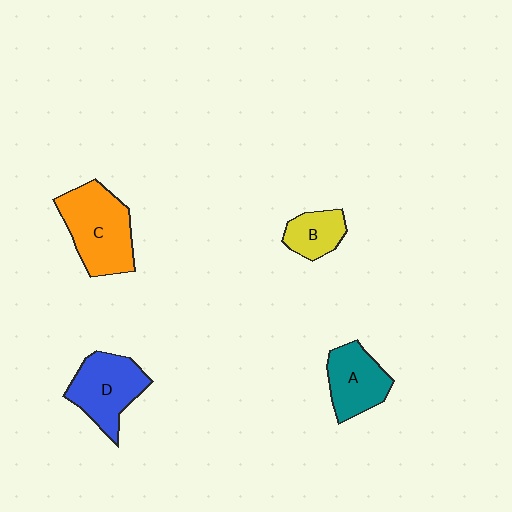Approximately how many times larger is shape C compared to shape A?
Approximately 1.5 times.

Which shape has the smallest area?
Shape B (yellow).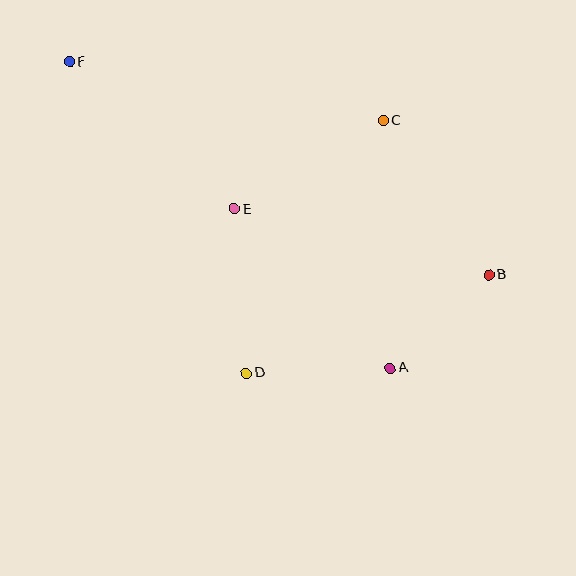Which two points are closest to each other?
Points A and B are closest to each other.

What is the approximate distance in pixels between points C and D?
The distance between C and D is approximately 287 pixels.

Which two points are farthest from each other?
Points B and F are farthest from each other.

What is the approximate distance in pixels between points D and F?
The distance between D and F is approximately 358 pixels.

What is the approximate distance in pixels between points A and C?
The distance between A and C is approximately 247 pixels.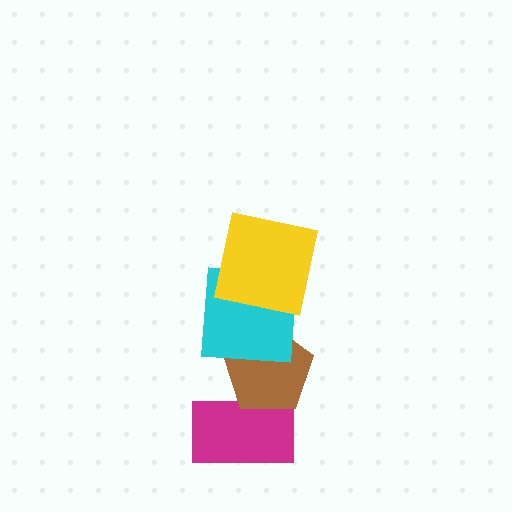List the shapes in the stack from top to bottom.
From top to bottom: the yellow square, the cyan square, the brown pentagon, the magenta rectangle.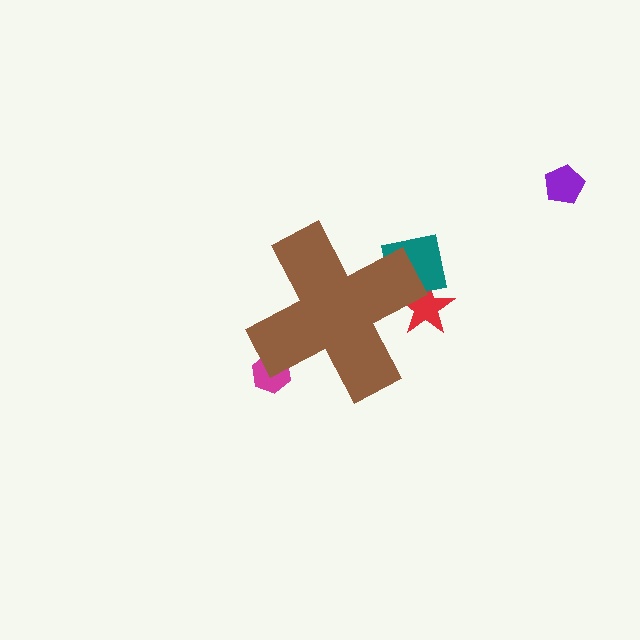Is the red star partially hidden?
Yes, the red star is partially hidden behind the brown cross.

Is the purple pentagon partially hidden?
No, the purple pentagon is fully visible.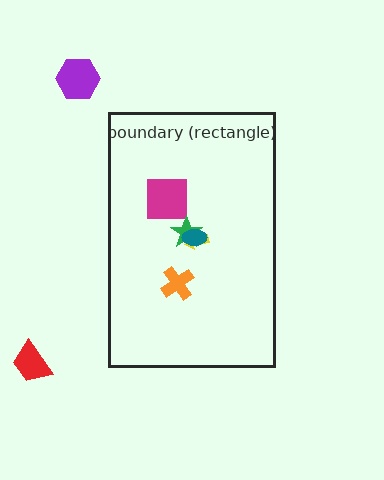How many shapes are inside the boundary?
5 inside, 2 outside.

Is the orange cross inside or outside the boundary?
Inside.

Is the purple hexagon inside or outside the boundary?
Outside.